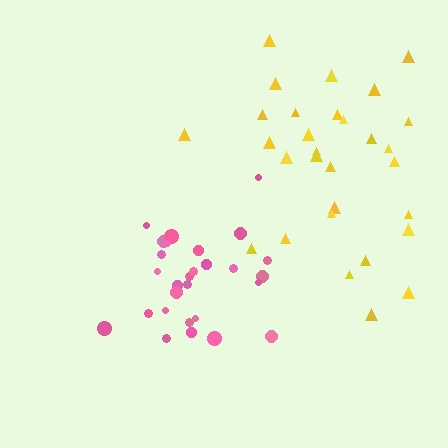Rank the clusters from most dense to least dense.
pink, yellow.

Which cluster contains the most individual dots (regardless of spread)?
Yellow (30).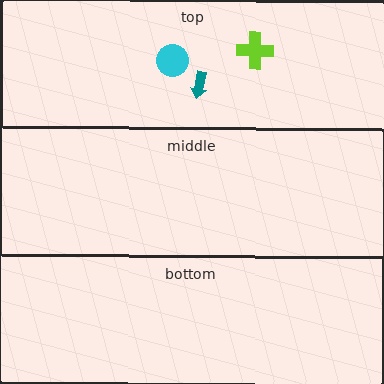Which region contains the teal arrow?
The top region.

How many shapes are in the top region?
3.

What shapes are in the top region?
The cyan circle, the lime cross, the teal arrow.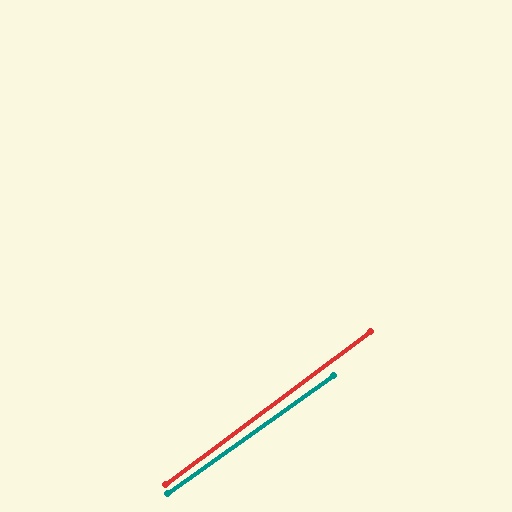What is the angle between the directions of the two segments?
Approximately 1 degree.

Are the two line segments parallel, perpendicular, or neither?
Parallel — their directions differ by only 1.4°.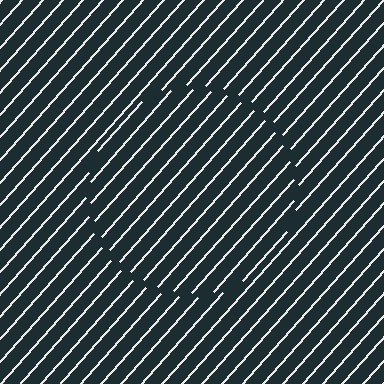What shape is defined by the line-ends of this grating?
An illusory circle. The interior of the shape contains the same grating, shifted by half a period — the contour is defined by the phase discontinuity where line-ends from the inner and outer gratings abut.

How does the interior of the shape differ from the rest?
The interior of the shape contains the same grating, shifted by half a period — the contour is defined by the phase discontinuity where line-ends from the inner and outer gratings abut.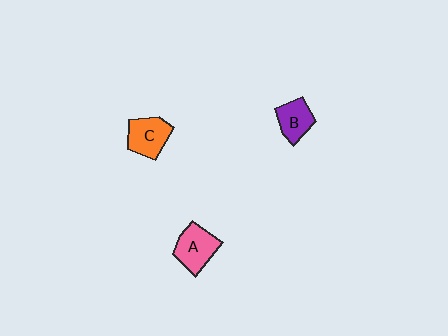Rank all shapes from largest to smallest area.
From largest to smallest: A (pink), C (orange), B (purple).